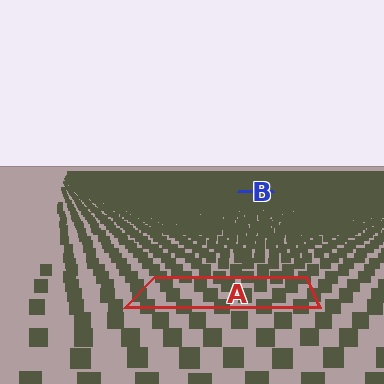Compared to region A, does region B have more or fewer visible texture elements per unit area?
Region B has more texture elements per unit area — they are packed more densely because it is farther away.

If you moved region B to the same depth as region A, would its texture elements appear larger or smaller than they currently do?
They would appear larger. At a closer depth, the same texture elements are projected at a bigger on-screen size.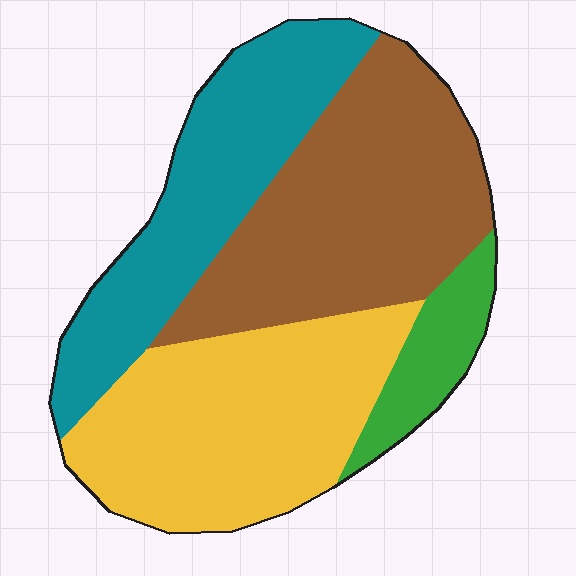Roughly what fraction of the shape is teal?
Teal takes up between a sixth and a third of the shape.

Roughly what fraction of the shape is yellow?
Yellow covers 33% of the shape.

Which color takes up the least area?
Green, at roughly 10%.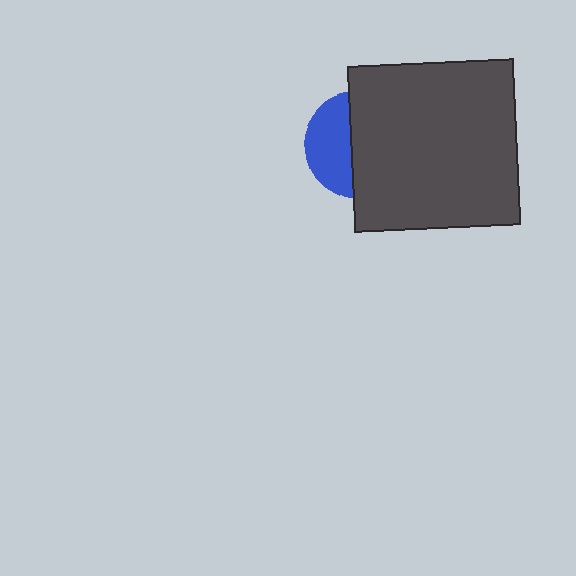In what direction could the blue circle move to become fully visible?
The blue circle could move left. That would shift it out from behind the dark gray square entirely.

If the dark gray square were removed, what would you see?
You would see the complete blue circle.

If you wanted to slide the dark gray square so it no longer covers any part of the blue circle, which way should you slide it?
Slide it right — that is the most direct way to separate the two shapes.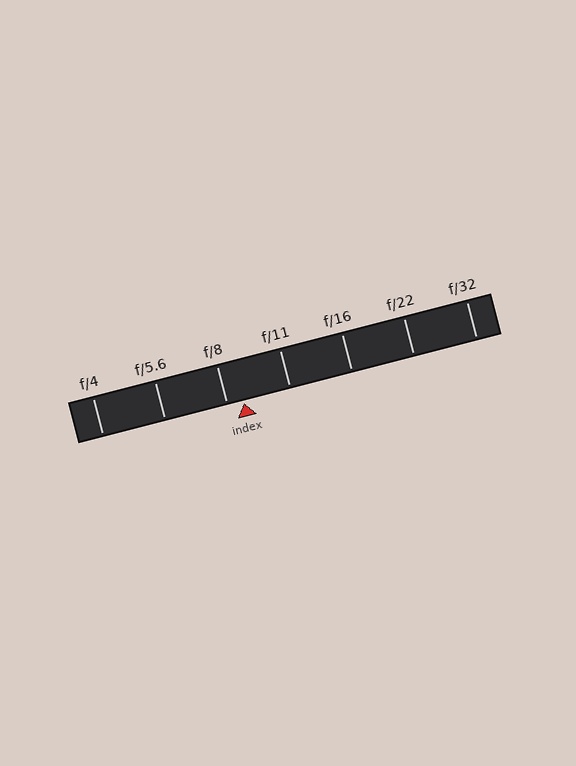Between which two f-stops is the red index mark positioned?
The index mark is between f/8 and f/11.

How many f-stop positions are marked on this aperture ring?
There are 7 f-stop positions marked.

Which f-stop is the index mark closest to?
The index mark is closest to f/8.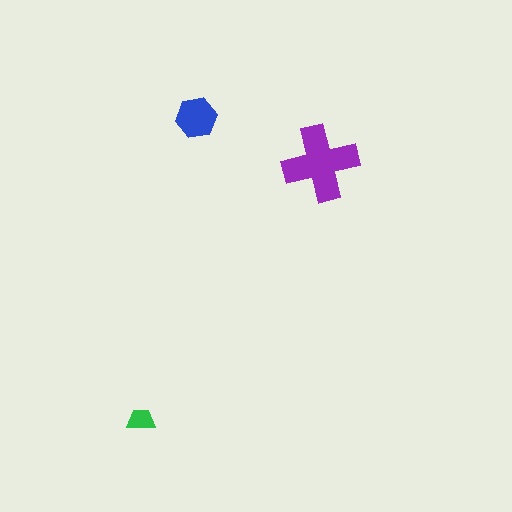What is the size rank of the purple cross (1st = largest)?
1st.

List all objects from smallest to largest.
The green trapezoid, the blue hexagon, the purple cross.